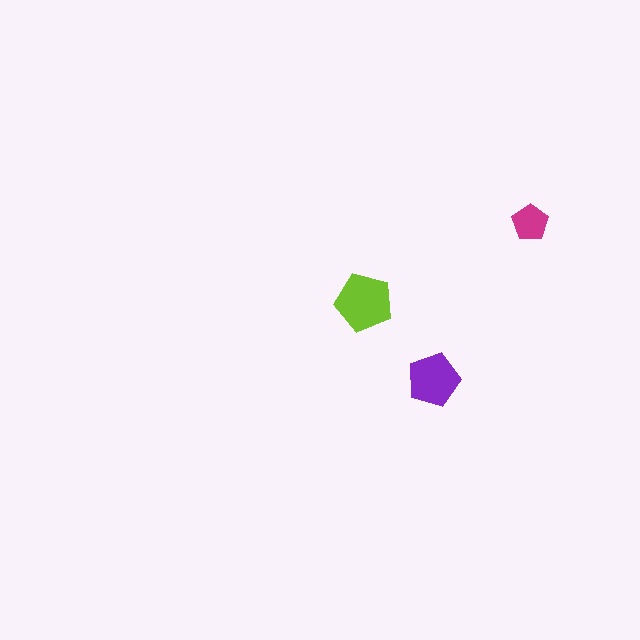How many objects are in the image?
There are 3 objects in the image.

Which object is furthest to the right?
The magenta pentagon is rightmost.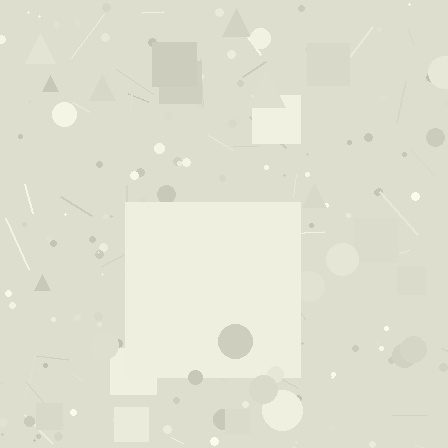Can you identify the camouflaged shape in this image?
The camouflaged shape is a square.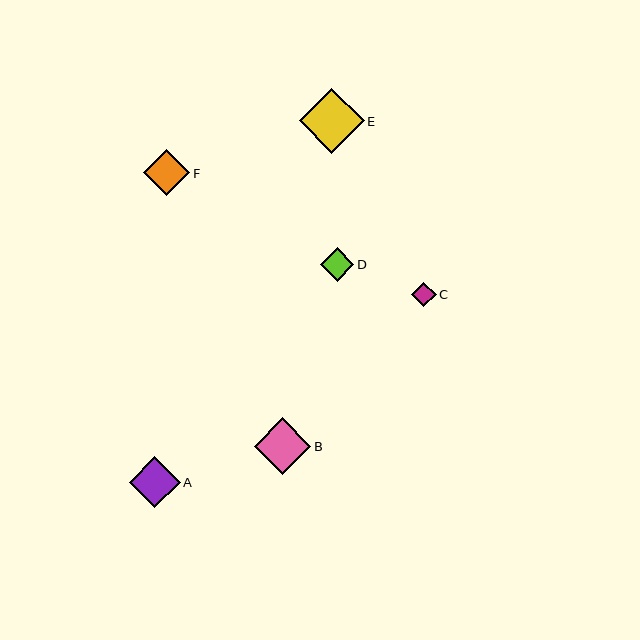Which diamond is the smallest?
Diamond C is the smallest with a size of approximately 24 pixels.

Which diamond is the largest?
Diamond E is the largest with a size of approximately 65 pixels.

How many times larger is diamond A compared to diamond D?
Diamond A is approximately 1.5 times the size of diamond D.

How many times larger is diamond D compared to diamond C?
Diamond D is approximately 1.4 times the size of diamond C.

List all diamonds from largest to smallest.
From largest to smallest: E, B, A, F, D, C.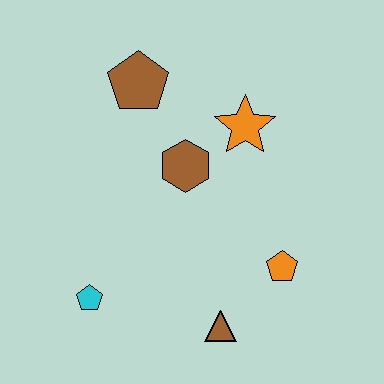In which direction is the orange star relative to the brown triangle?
The orange star is above the brown triangle.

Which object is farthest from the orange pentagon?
The brown pentagon is farthest from the orange pentagon.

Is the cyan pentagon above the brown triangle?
Yes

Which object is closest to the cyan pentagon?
The brown triangle is closest to the cyan pentagon.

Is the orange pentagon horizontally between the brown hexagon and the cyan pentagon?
No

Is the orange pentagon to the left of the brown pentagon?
No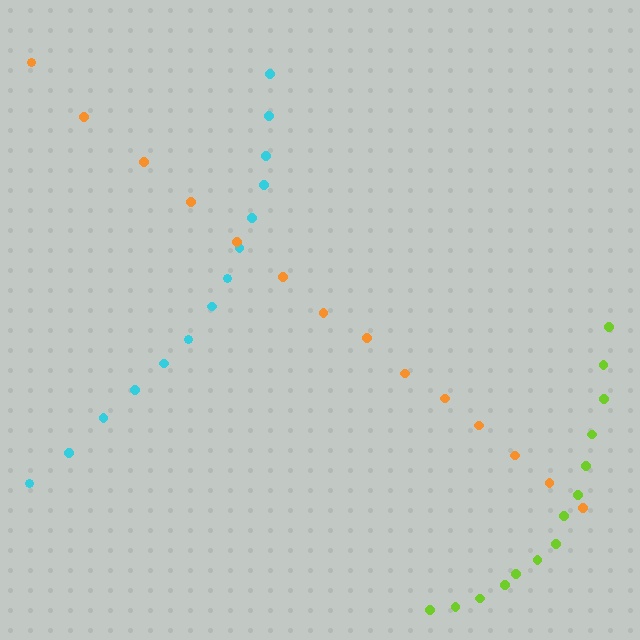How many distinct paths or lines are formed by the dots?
There are 3 distinct paths.